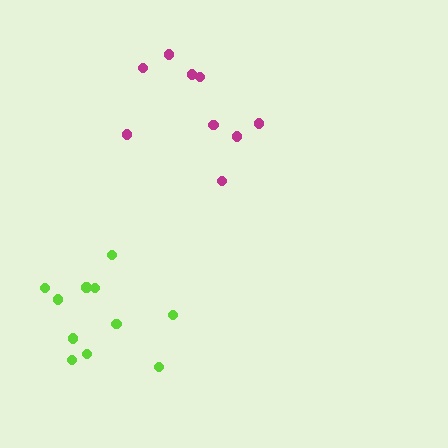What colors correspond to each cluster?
The clusters are colored: magenta, lime.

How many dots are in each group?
Group 1: 9 dots, Group 2: 11 dots (20 total).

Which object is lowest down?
The lime cluster is bottommost.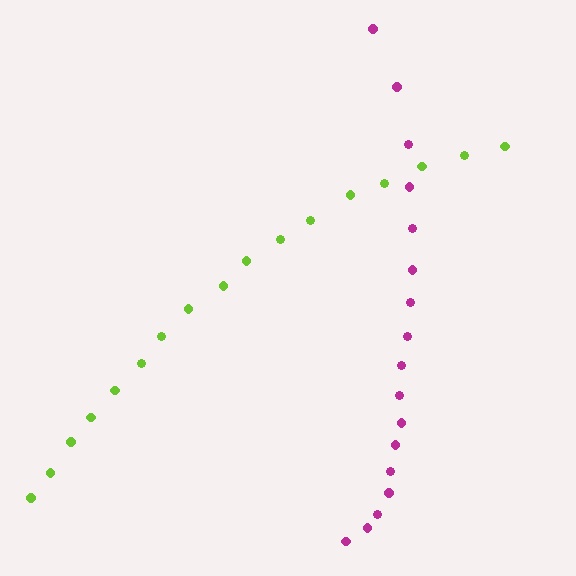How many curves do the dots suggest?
There are 2 distinct paths.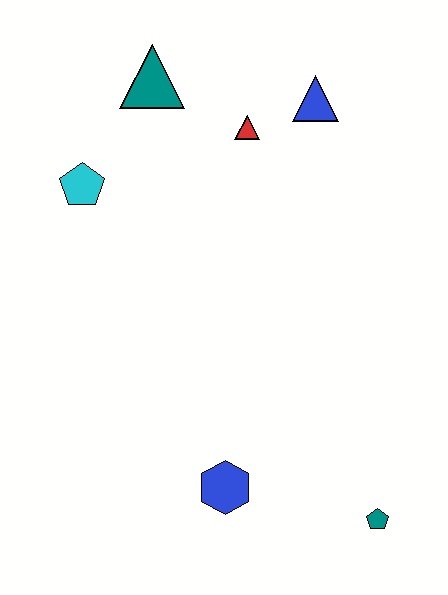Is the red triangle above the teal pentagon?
Yes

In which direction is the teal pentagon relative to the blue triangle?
The teal pentagon is below the blue triangle.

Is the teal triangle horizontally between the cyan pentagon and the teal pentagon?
Yes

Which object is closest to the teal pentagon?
The blue hexagon is closest to the teal pentagon.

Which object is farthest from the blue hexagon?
The teal triangle is farthest from the blue hexagon.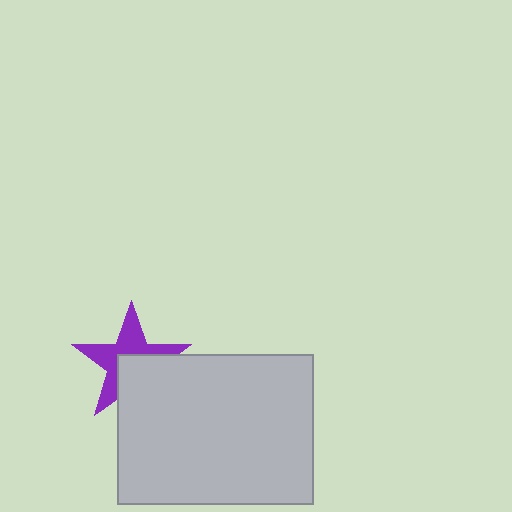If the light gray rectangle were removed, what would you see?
You would see the complete purple star.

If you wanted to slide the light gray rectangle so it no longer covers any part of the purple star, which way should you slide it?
Slide it toward the lower-right — that is the most direct way to separate the two shapes.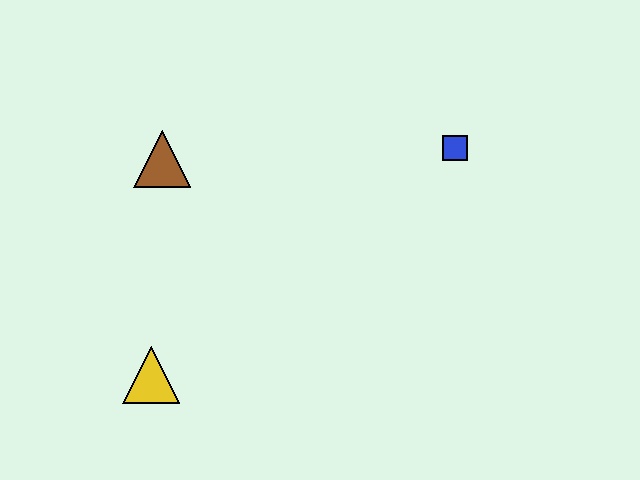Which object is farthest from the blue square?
The yellow triangle is farthest from the blue square.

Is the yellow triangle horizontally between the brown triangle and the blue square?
No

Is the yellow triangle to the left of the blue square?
Yes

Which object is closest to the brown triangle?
The yellow triangle is closest to the brown triangle.